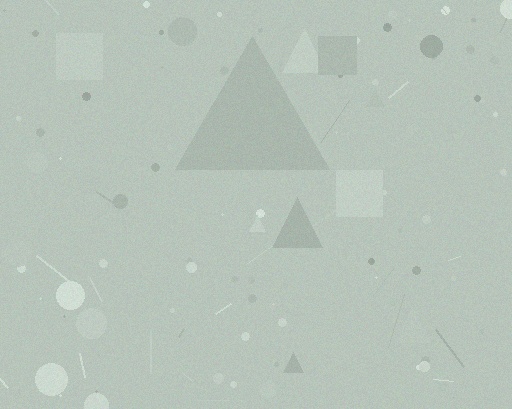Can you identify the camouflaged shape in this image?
The camouflaged shape is a triangle.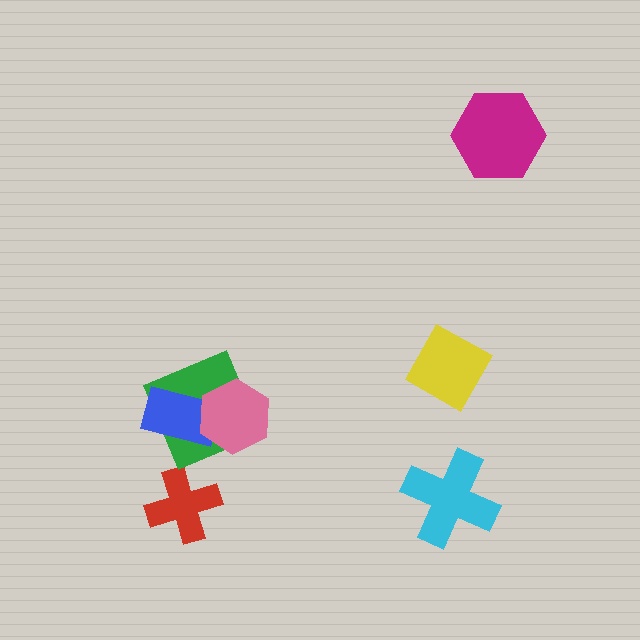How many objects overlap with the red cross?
0 objects overlap with the red cross.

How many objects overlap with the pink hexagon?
2 objects overlap with the pink hexagon.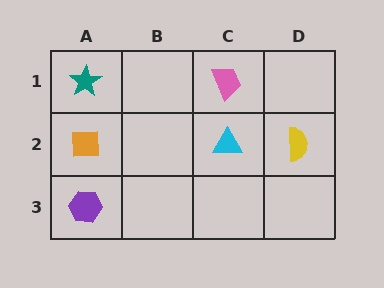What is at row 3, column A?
A purple hexagon.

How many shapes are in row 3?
1 shape.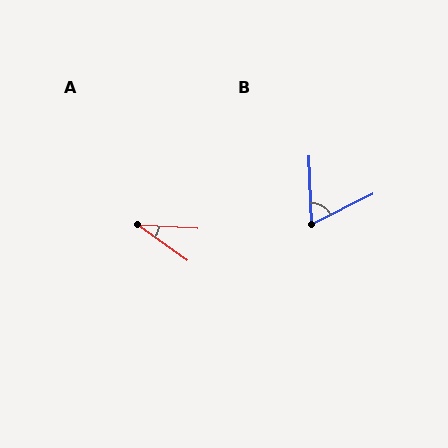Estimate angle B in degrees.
Approximately 66 degrees.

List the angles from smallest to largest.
A (33°), B (66°).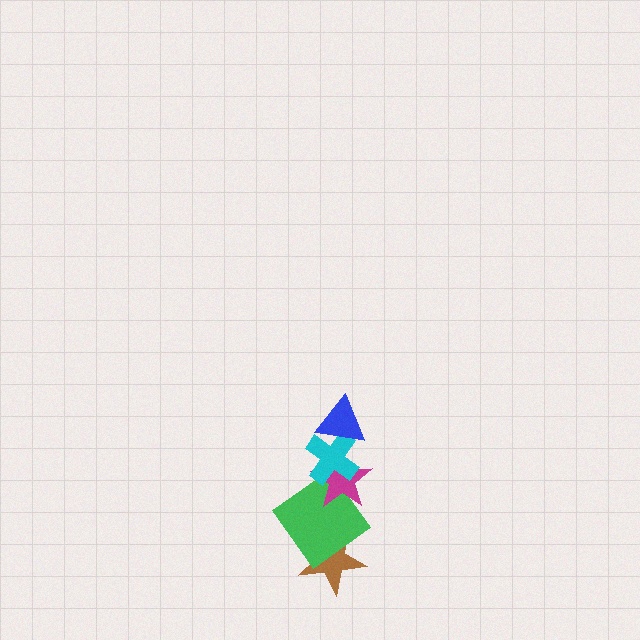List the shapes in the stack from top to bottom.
From top to bottom: the blue triangle, the cyan cross, the magenta star, the green diamond, the brown star.